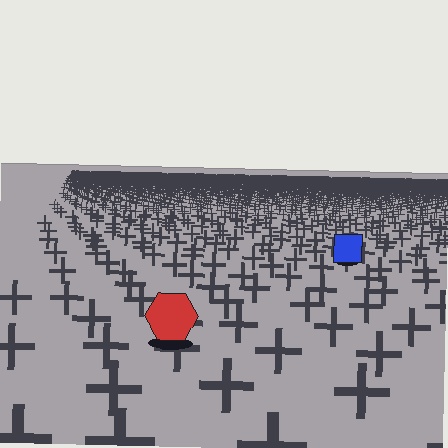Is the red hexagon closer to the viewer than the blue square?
Yes. The red hexagon is closer — you can tell from the texture gradient: the ground texture is coarser near it.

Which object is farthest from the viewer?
The blue square is farthest from the viewer. It appears smaller and the ground texture around it is denser.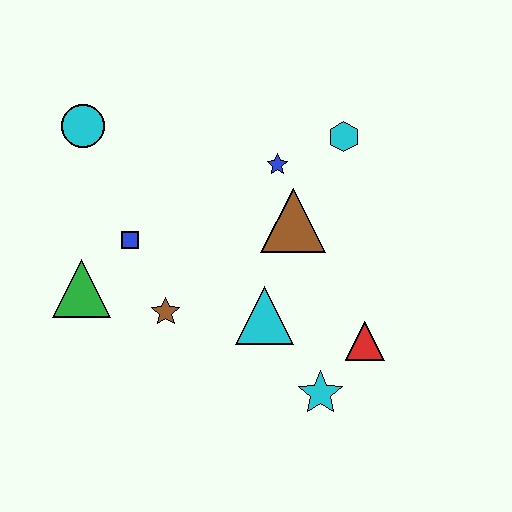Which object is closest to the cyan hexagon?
The blue star is closest to the cyan hexagon.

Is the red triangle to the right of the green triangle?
Yes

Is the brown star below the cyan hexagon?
Yes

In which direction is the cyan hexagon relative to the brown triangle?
The cyan hexagon is above the brown triangle.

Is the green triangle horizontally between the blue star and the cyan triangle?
No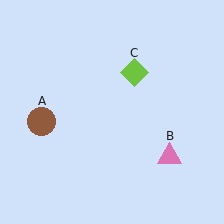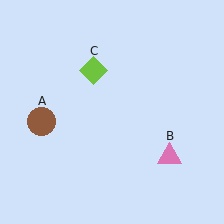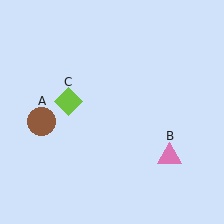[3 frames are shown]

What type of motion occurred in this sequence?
The lime diamond (object C) rotated counterclockwise around the center of the scene.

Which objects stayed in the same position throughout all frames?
Brown circle (object A) and pink triangle (object B) remained stationary.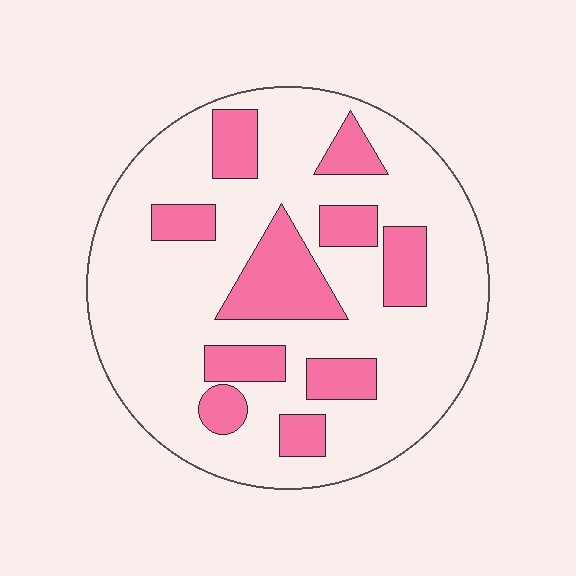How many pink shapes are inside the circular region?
10.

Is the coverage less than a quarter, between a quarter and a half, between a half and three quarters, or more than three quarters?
Between a quarter and a half.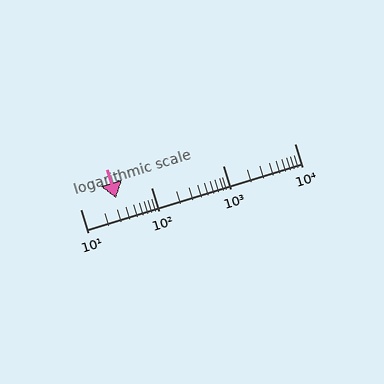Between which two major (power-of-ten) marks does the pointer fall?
The pointer is between 10 and 100.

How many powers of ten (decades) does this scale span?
The scale spans 3 decades, from 10 to 10000.